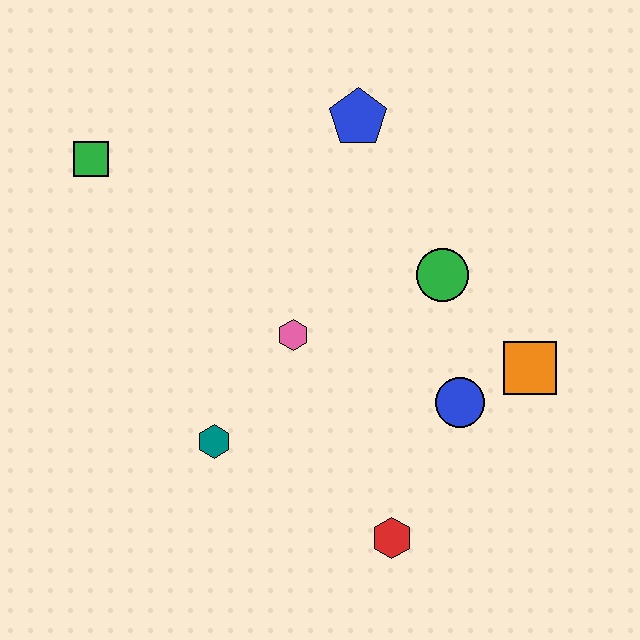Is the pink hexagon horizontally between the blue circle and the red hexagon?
No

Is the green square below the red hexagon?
No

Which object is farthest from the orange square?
The green square is farthest from the orange square.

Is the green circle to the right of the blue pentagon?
Yes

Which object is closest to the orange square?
The blue circle is closest to the orange square.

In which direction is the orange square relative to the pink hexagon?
The orange square is to the right of the pink hexagon.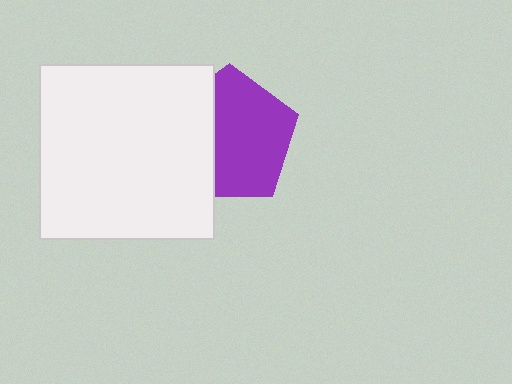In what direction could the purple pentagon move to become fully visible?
The purple pentagon could move right. That would shift it out from behind the white square entirely.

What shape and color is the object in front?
The object in front is a white square.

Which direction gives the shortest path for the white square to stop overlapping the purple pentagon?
Moving left gives the shortest separation.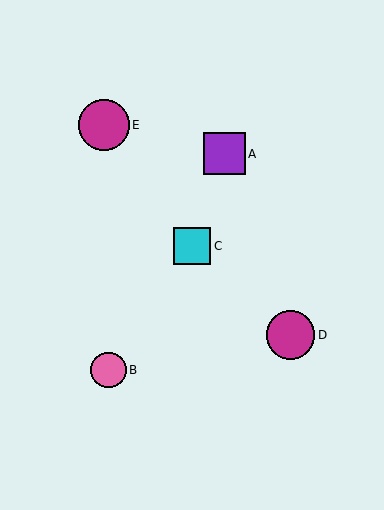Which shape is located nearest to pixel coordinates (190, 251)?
The cyan square (labeled C) at (192, 246) is nearest to that location.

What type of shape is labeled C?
Shape C is a cyan square.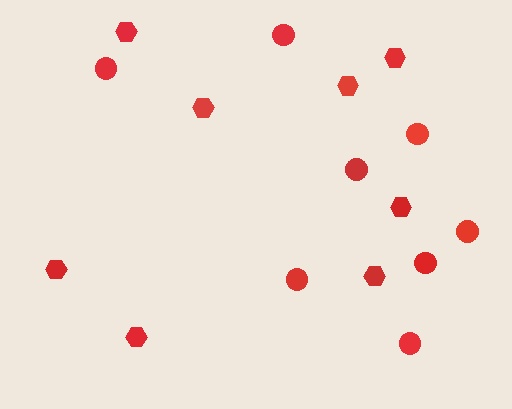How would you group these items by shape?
There are 2 groups: one group of hexagons (8) and one group of circles (8).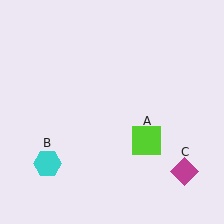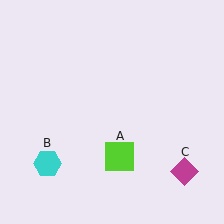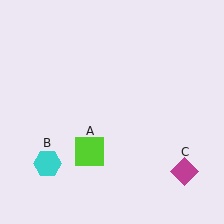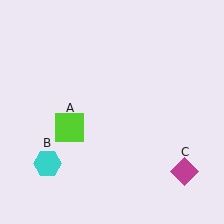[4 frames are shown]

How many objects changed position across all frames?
1 object changed position: lime square (object A).